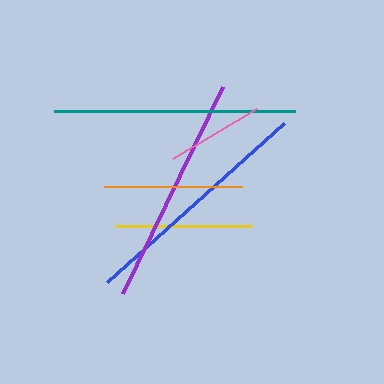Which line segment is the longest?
The teal line is the longest at approximately 241 pixels.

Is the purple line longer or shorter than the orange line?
The purple line is longer than the orange line.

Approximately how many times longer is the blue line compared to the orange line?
The blue line is approximately 1.7 times the length of the orange line.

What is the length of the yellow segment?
The yellow segment is approximately 138 pixels long.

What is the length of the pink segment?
The pink segment is approximately 97 pixels long.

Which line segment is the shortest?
The pink line is the shortest at approximately 97 pixels.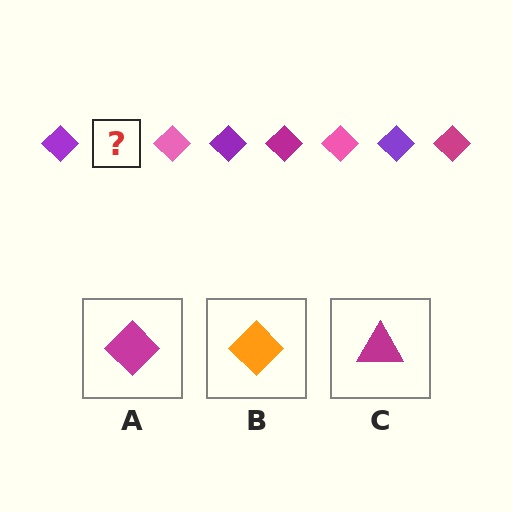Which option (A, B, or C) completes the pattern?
A.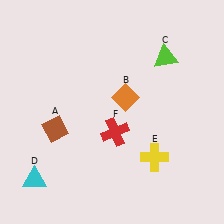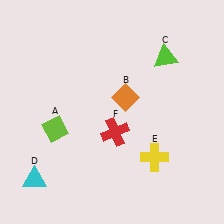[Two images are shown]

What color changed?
The diamond (A) changed from brown in Image 1 to lime in Image 2.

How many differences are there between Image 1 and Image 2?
There is 1 difference between the two images.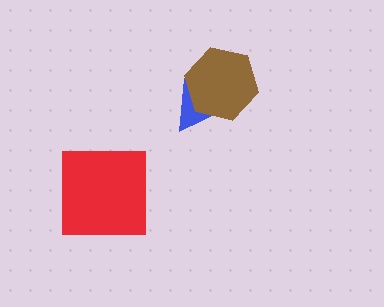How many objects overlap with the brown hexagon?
1 object overlaps with the brown hexagon.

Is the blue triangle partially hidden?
Yes, it is partially covered by another shape.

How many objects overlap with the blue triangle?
1 object overlaps with the blue triangle.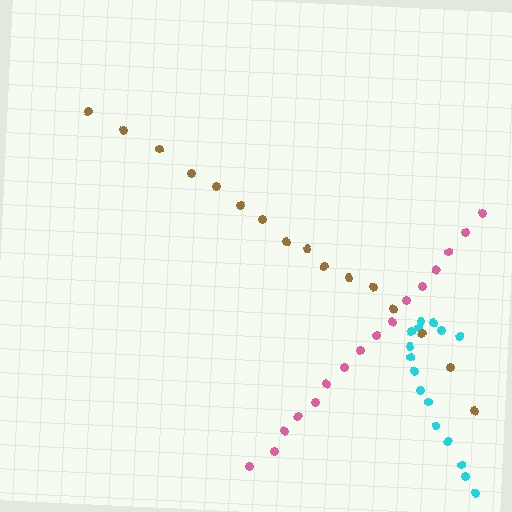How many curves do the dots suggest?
There are 3 distinct paths.